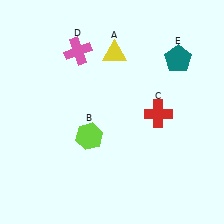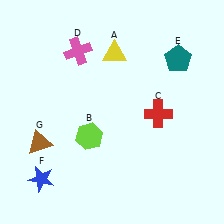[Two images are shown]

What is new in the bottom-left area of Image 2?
A blue star (F) was added in the bottom-left area of Image 2.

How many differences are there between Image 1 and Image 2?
There are 2 differences between the two images.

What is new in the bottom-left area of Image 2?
A brown triangle (G) was added in the bottom-left area of Image 2.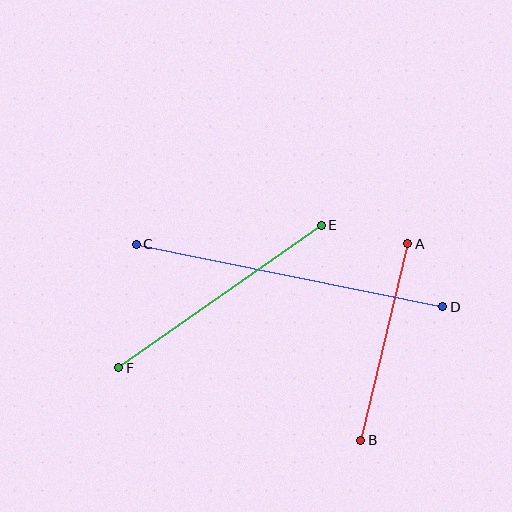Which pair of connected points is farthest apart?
Points C and D are farthest apart.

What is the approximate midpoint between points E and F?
The midpoint is at approximately (220, 297) pixels.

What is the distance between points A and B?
The distance is approximately 202 pixels.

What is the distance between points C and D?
The distance is approximately 313 pixels.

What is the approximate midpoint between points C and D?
The midpoint is at approximately (289, 276) pixels.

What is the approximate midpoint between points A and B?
The midpoint is at approximately (384, 342) pixels.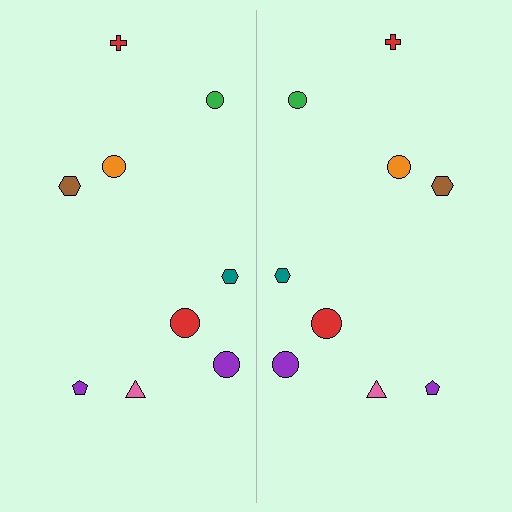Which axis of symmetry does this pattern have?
The pattern has a vertical axis of symmetry running through the center of the image.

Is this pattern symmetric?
Yes, this pattern has bilateral (reflection) symmetry.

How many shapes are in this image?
There are 18 shapes in this image.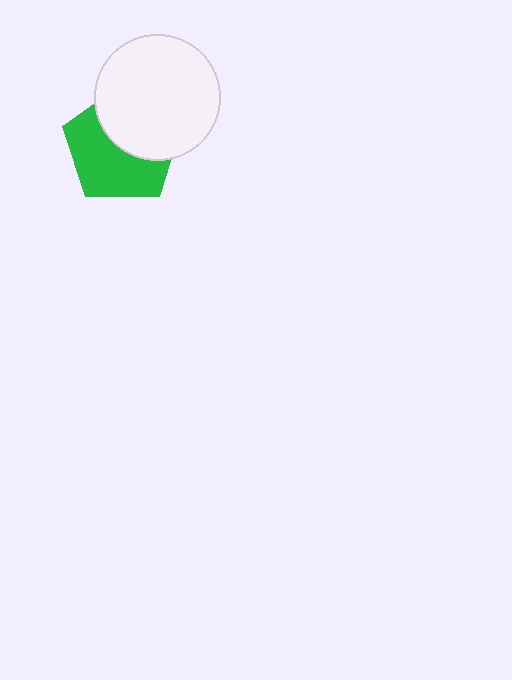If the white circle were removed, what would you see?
You would see the complete green pentagon.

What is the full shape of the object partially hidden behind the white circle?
The partially hidden object is a green pentagon.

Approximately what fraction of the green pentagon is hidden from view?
Roughly 44% of the green pentagon is hidden behind the white circle.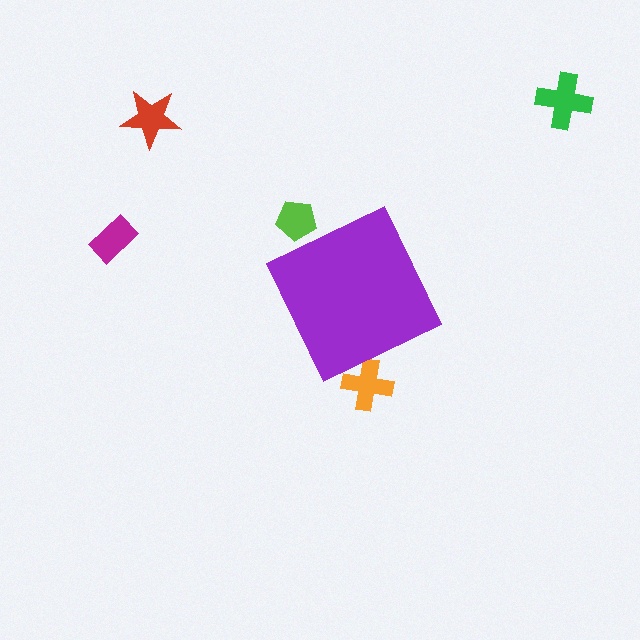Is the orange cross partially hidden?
Yes, the orange cross is partially hidden behind the purple diamond.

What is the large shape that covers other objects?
A purple diamond.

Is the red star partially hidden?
No, the red star is fully visible.